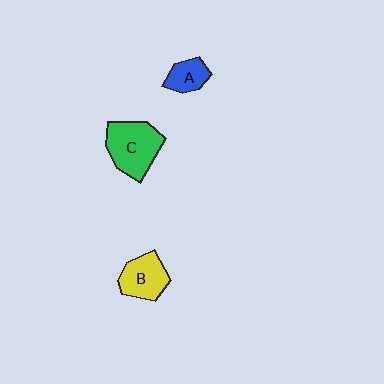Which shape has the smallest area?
Shape A (blue).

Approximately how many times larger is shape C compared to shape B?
Approximately 1.4 times.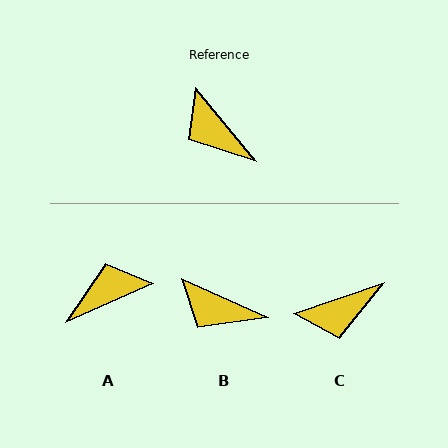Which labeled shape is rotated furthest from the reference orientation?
A, about 105 degrees away.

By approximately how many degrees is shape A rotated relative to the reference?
Approximately 105 degrees clockwise.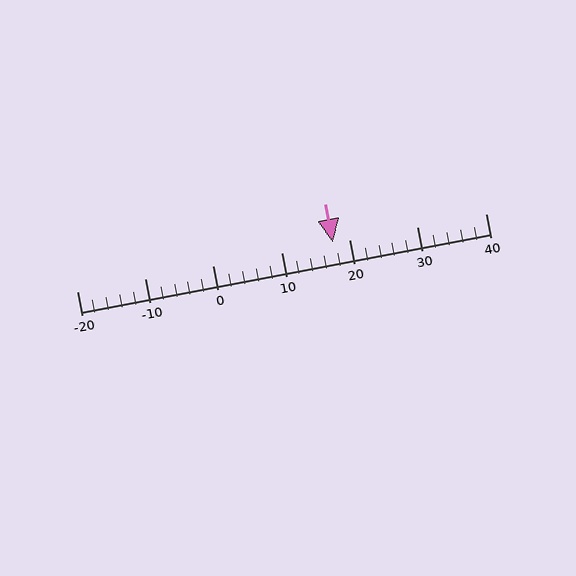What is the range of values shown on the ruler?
The ruler shows values from -20 to 40.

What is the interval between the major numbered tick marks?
The major tick marks are spaced 10 units apart.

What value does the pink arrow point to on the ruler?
The pink arrow points to approximately 18.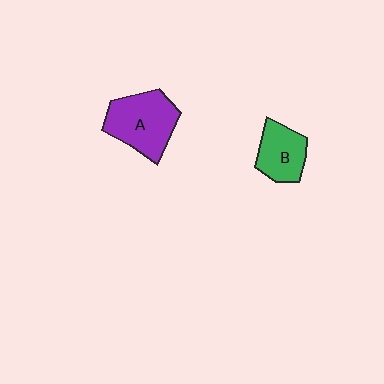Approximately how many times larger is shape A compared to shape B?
Approximately 1.5 times.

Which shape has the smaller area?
Shape B (green).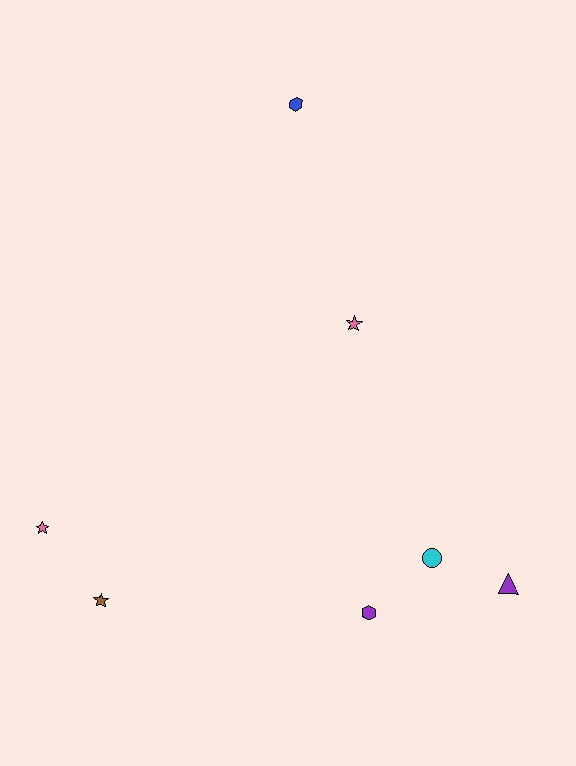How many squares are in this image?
There are no squares.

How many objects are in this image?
There are 7 objects.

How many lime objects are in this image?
There are no lime objects.